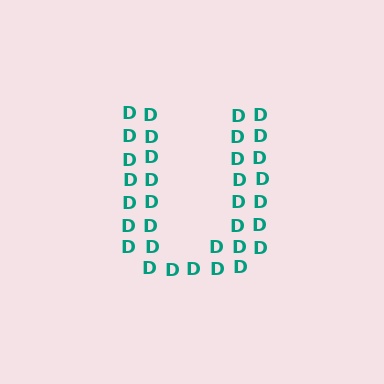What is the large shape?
The large shape is the letter U.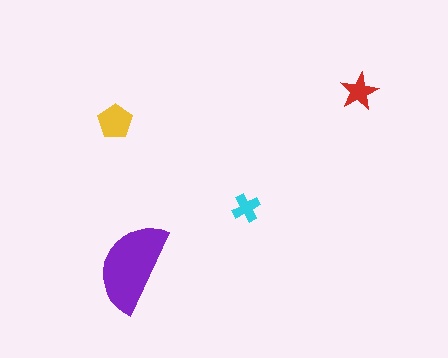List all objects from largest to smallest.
The purple semicircle, the yellow pentagon, the red star, the cyan cross.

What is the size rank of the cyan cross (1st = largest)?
4th.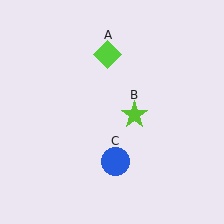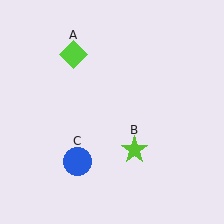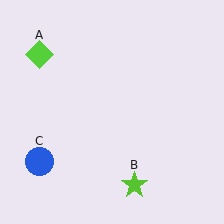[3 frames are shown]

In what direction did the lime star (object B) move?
The lime star (object B) moved down.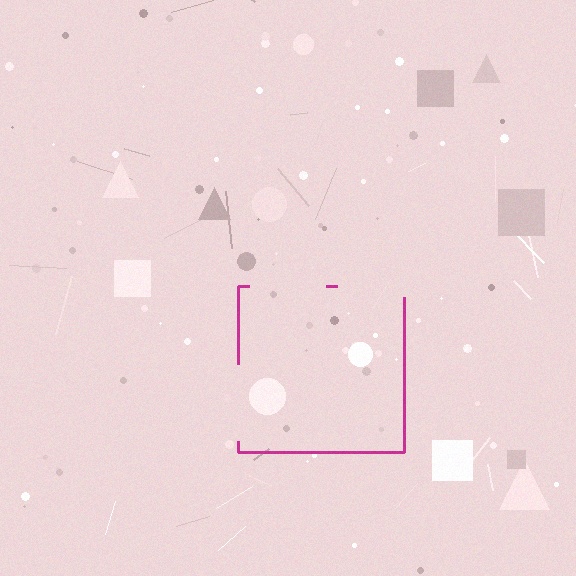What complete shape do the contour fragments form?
The contour fragments form a square.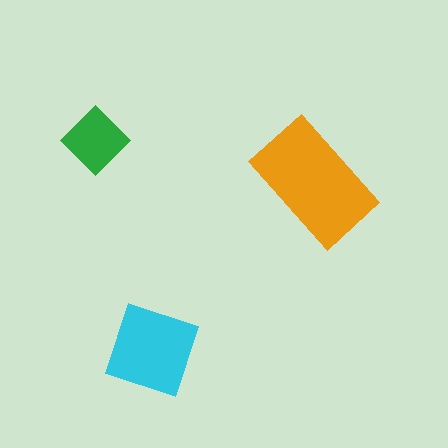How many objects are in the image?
There are 3 objects in the image.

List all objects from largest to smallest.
The orange rectangle, the cyan square, the green diamond.